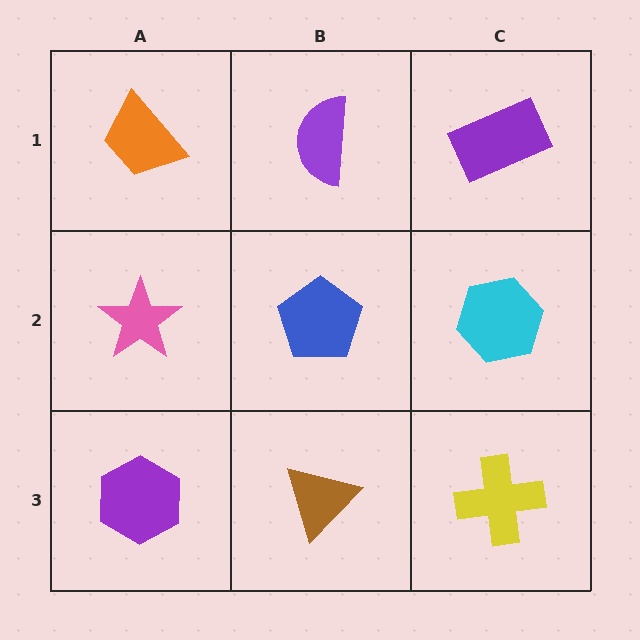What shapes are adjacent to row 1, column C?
A cyan hexagon (row 2, column C), a purple semicircle (row 1, column B).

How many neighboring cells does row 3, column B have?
3.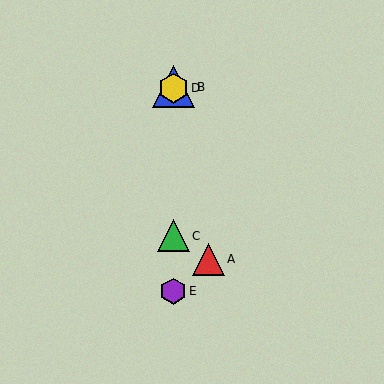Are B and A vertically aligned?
No, B is at x≈173 and A is at x≈208.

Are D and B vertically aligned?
Yes, both are at x≈173.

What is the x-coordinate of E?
Object E is at x≈173.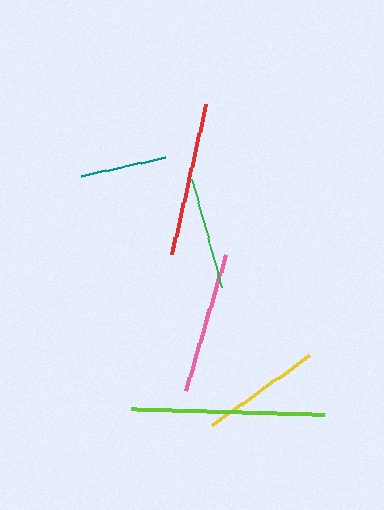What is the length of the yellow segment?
The yellow segment is approximately 119 pixels long.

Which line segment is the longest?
The lime line is the longest at approximately 194 pixels.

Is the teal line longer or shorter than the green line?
The green line is longer than the teal line.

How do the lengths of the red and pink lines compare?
The red and pink lines are approximately the same length.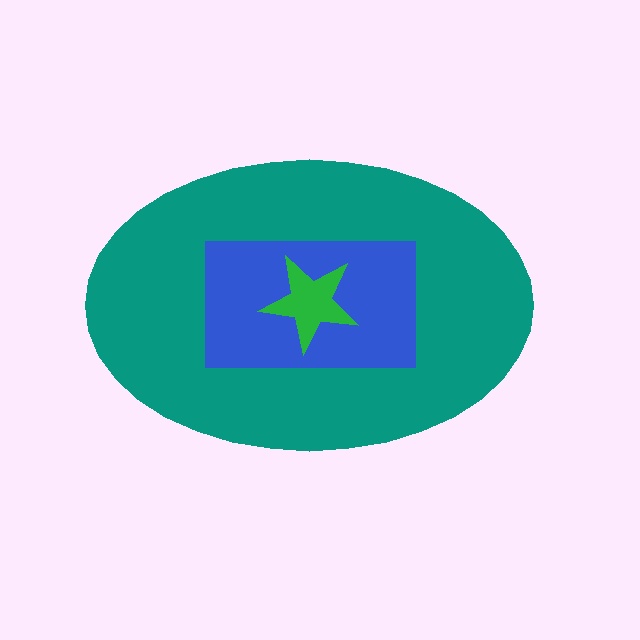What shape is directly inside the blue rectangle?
The green star.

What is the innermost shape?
The green star.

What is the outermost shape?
The teal ellipse.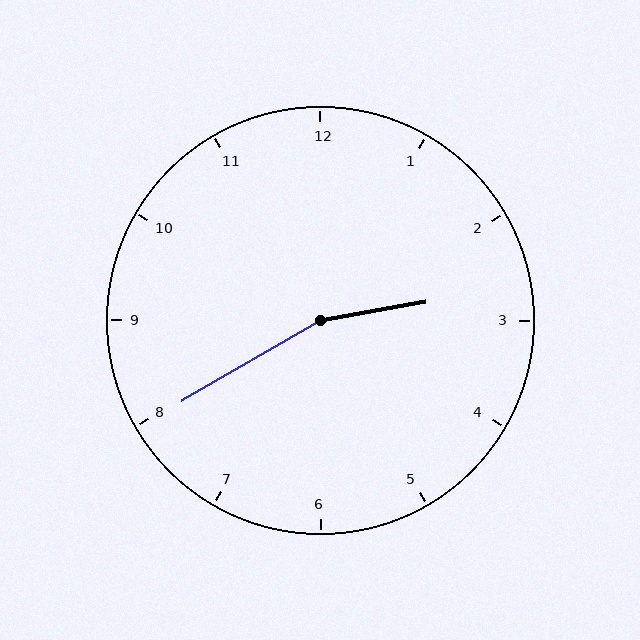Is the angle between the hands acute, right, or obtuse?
It is obtuse.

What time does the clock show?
2:40.